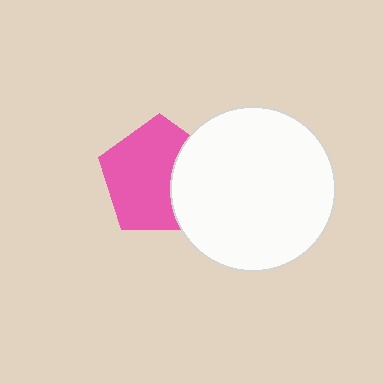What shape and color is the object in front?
The object in front is a white circle.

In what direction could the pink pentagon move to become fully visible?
The pink pentagon could move left. That would shift it out from behind the white circle entirely.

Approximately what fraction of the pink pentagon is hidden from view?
Roughly 32% of the pink pentagon is hidden behind the white circle.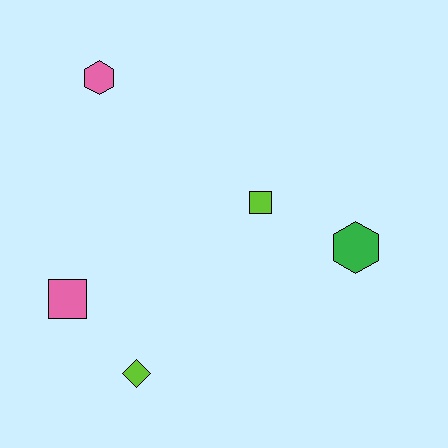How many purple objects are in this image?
There are no purple objects.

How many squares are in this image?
There are 2 squares.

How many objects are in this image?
There are 5 objects.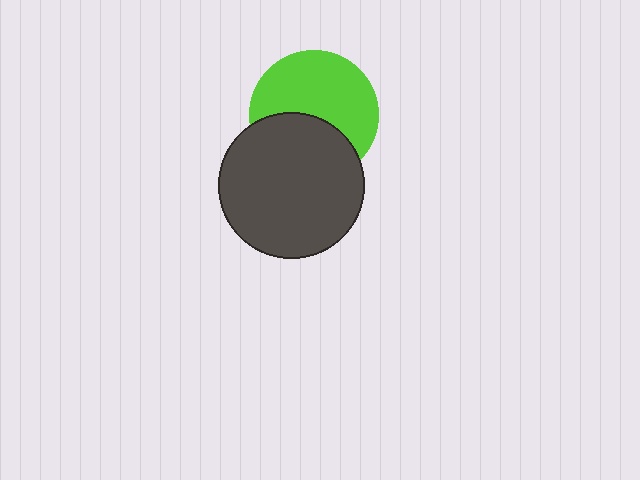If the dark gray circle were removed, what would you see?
You would see the complete lime circle.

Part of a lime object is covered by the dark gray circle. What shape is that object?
It is a circle.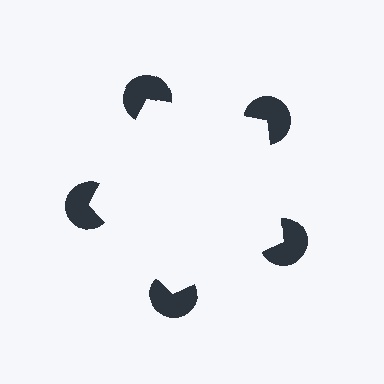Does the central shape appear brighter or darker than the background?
It typically appears slightly brighter than the background, even though no actual brightness change is drawn.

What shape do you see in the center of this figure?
An illusory pentagon — its edges are inferred from the aligned wedge cuts in the pac-man discs, not physically drawn.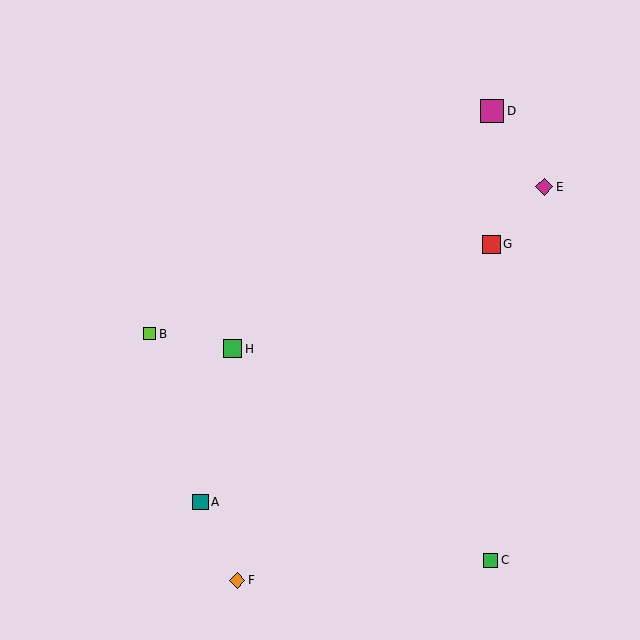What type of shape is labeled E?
Shape E is a magenta diamond.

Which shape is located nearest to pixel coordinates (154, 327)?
The lime square (labeled B) at (150, 334) is nearest to that location.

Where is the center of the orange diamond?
The center of the orange diamond is at (237, 580).